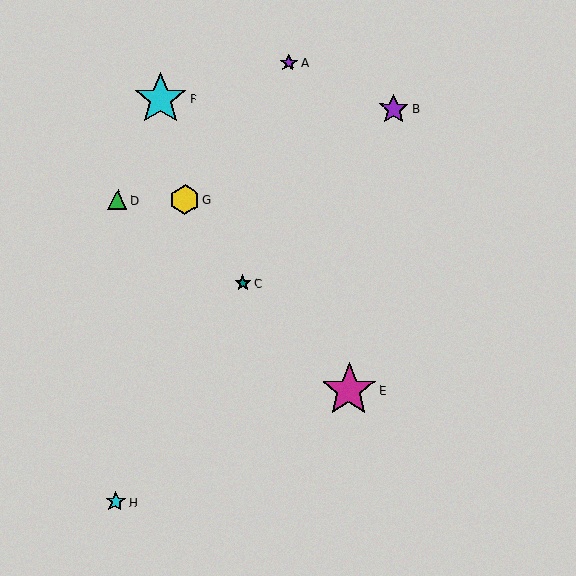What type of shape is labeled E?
Shape E is a magenta star.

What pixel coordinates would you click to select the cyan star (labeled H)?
Click at (115, 502) to select the cyan star H.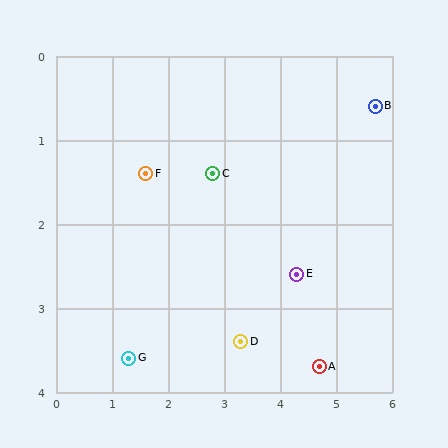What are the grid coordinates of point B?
Point B is at approximately (5.7, 0.6).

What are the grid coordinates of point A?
Point A is at approximately (4.7, 3.7).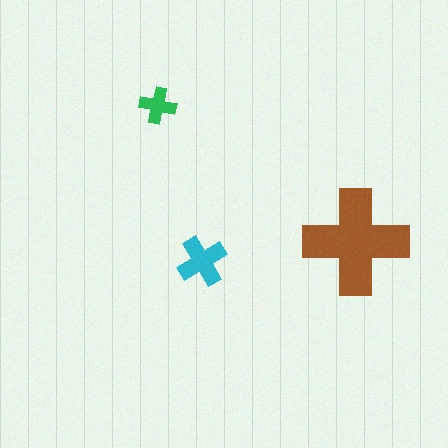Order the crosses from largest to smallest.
the brown one, the cyan one, the green one.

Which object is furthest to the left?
The green cross is leftmost.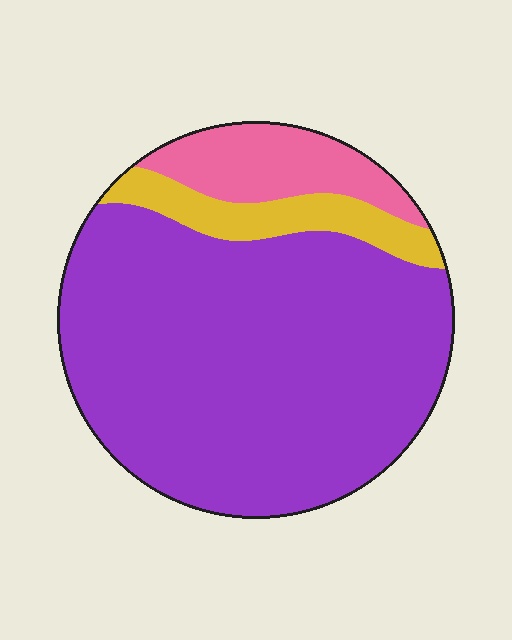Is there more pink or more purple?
Purple.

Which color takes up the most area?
Purple, at roughly 75%.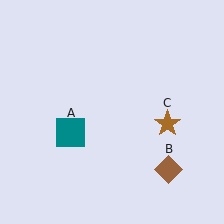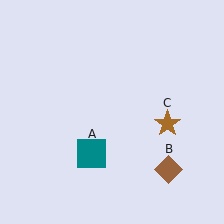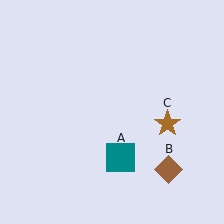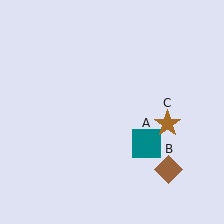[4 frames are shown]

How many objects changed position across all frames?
1 object changed position: teal square (object A).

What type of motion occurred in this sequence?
The teal square (object A) rotated counterclockwise around the center of the scene.